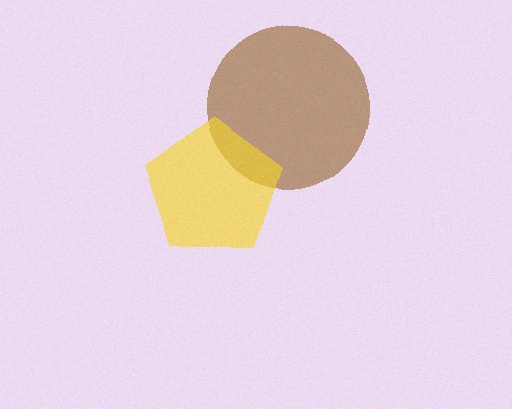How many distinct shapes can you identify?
There are 2 distinct shapes: a brown circle, a yellow pentagon.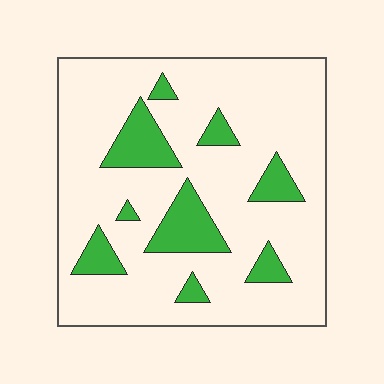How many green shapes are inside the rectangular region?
9.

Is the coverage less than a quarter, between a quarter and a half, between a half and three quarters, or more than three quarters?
Less than a quarter.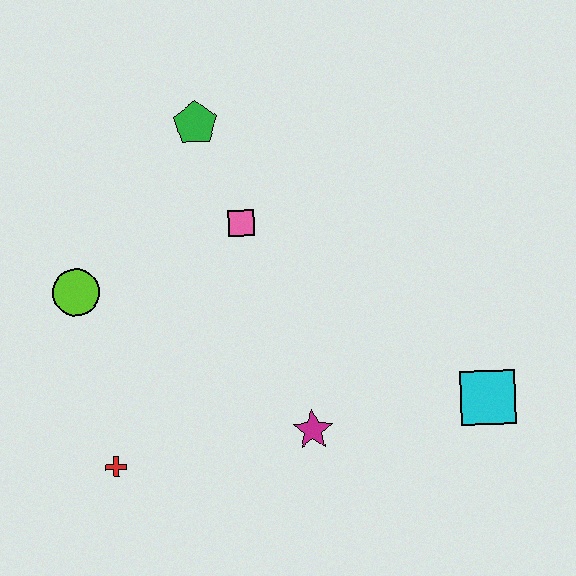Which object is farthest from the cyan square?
The lime circle is farthest from the cyan square.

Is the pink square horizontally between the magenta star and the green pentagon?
Yes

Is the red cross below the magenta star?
Yes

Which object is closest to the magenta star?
The cyan square is closest to the magenta star.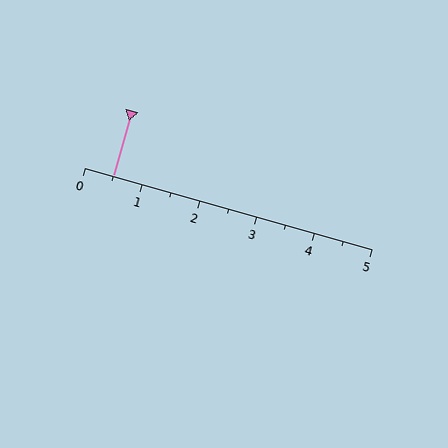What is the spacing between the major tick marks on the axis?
The major ticks are spaced 1 apart.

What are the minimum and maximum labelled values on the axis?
The axis runs from 0 to 5.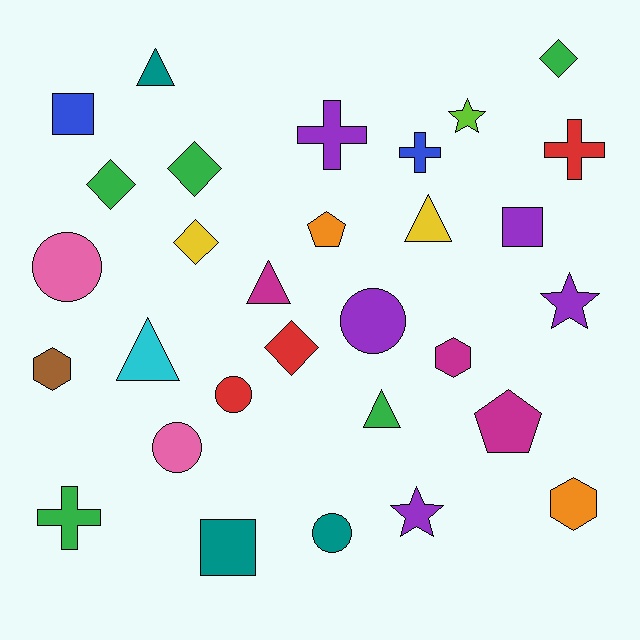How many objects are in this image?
There are 30 objects.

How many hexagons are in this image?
There are 3 hexagons.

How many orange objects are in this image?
There are 2 orange objects.